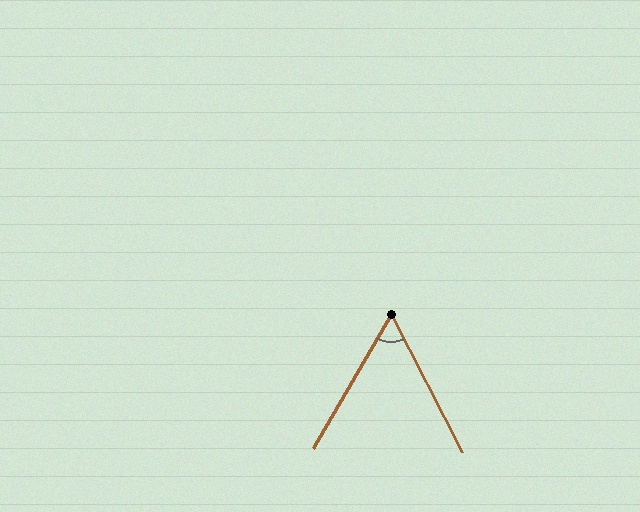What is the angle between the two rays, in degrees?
Approximately 57 degrees.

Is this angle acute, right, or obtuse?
It is acute.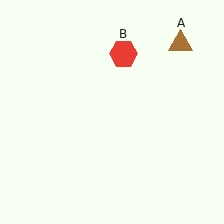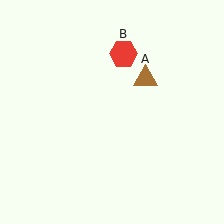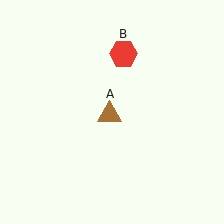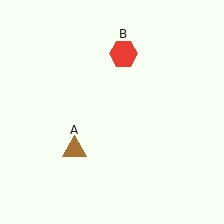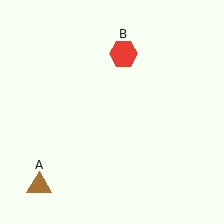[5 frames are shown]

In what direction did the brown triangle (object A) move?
The brown triangle (object A) moved down and to the left.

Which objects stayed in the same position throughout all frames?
Red hexagon (object B) remained stationary.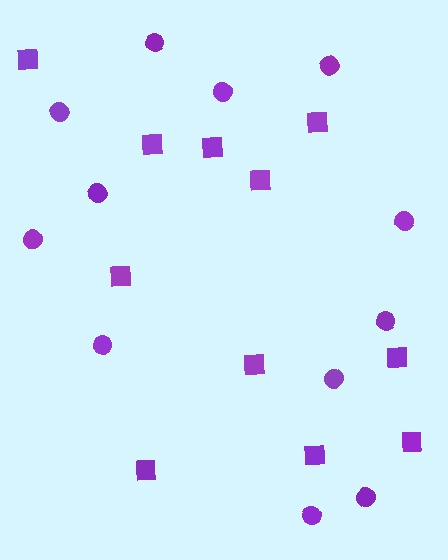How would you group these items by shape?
There are 2 groups: one group of circles (12) and one group of squares (11).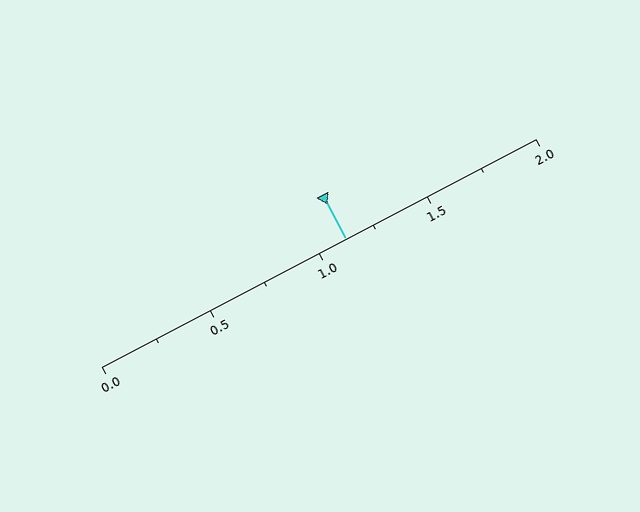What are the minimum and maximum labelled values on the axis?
The axis runs from 0.0 to 2.0.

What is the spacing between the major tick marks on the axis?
The major ticks are spaced 0.5 apart.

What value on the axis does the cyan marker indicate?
The marker indicates approximately 1.12.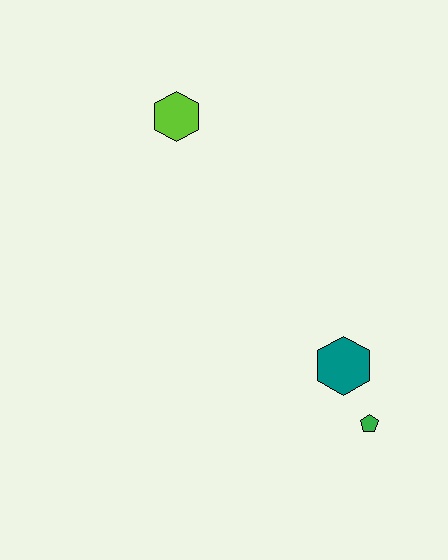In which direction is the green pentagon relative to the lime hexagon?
The green pentagon is below the lime hexagon.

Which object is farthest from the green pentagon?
The lime hexagon is farthest from the green pentagon.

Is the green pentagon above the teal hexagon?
No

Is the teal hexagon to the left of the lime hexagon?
No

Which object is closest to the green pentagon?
The teal hexagon is closest to the green pentagon.